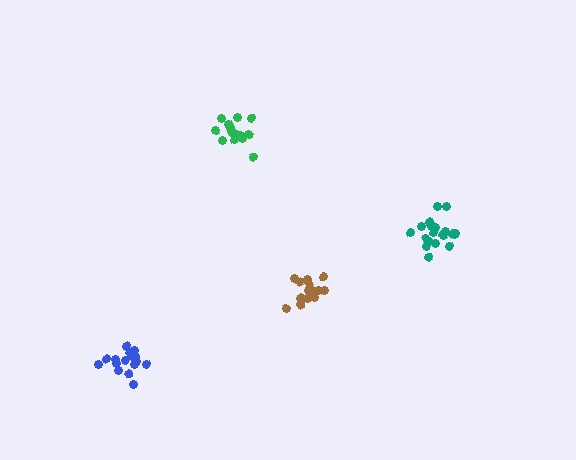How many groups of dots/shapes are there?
There are 4 groups.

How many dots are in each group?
Group 1: 15 dots, Group 2: 16 dots, Group 3: 16 dots, Group 4: 20 dots (67 total).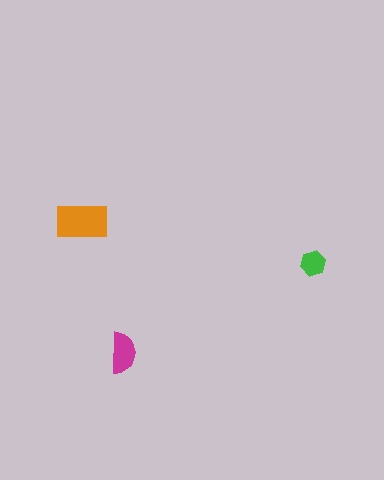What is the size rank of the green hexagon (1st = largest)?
3rd.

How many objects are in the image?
There are 3 objects in the image.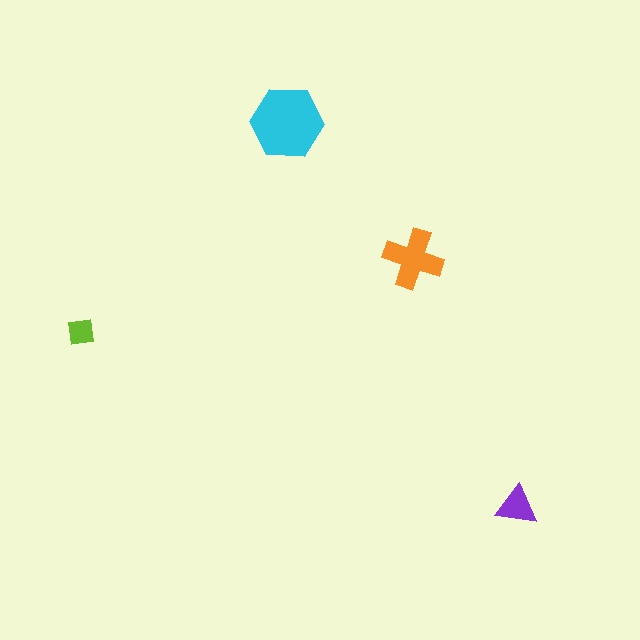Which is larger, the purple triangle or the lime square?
The purple triangle.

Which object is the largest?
The cyan hexagon.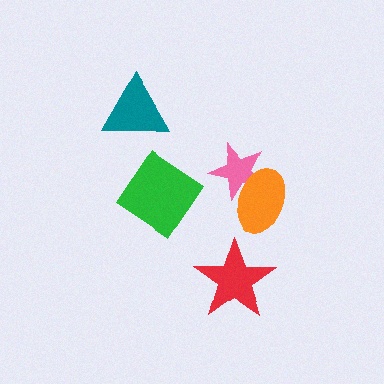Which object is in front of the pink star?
The orange ellipse is in front of the pink star.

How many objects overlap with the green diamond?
0 objects overlap with the green diamond.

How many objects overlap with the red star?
0 objects overlap with the red star.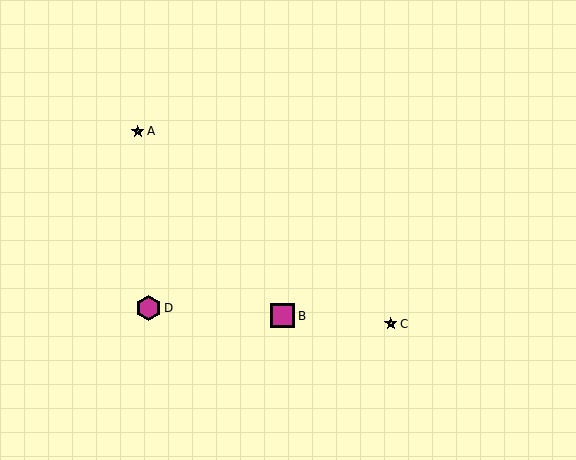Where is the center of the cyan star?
The center of the cyan star is at (138, 131).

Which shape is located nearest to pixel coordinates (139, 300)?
The magenta hexagon (labeled D) at (149, 308) is nearest to that location.